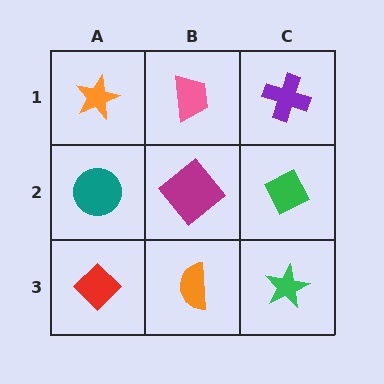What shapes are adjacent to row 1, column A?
A teal circle (row 2, column A), a pink trapezoid (row 1, column B).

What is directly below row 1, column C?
A green diamond.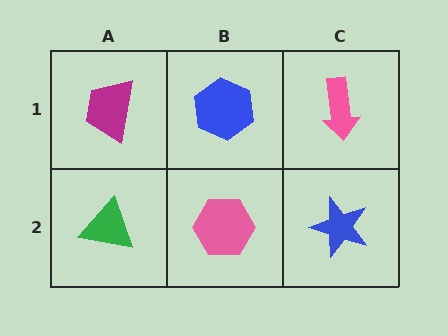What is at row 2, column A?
A green triangle.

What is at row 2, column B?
A pink hexagon.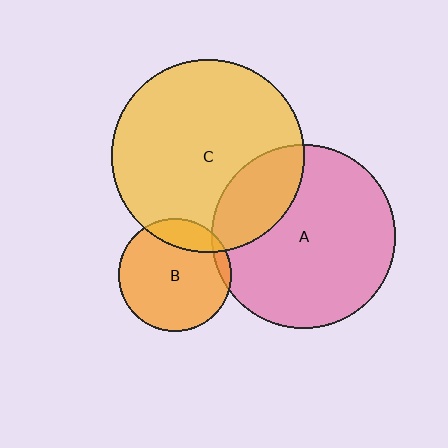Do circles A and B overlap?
Yes.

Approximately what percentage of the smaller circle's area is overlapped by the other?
Approximately 5%.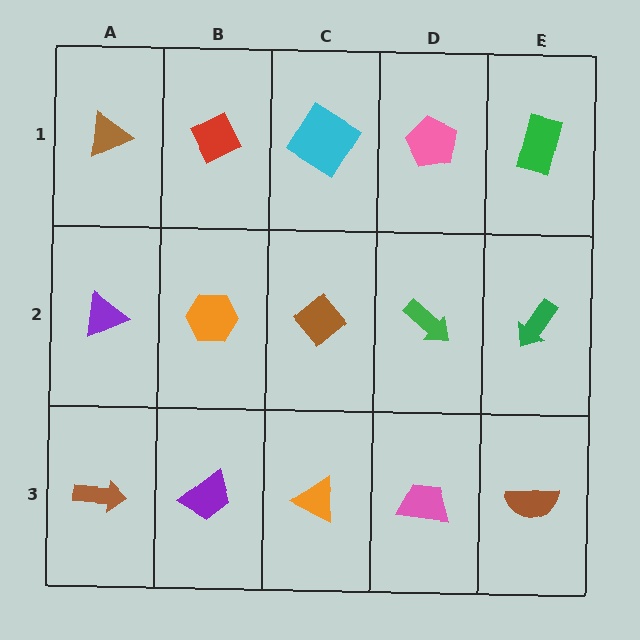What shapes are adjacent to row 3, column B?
An orange hexagon (row 2, column B), a brown arrow (row 3, column A), an orange triangle (row 3, column C).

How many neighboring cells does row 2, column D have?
4.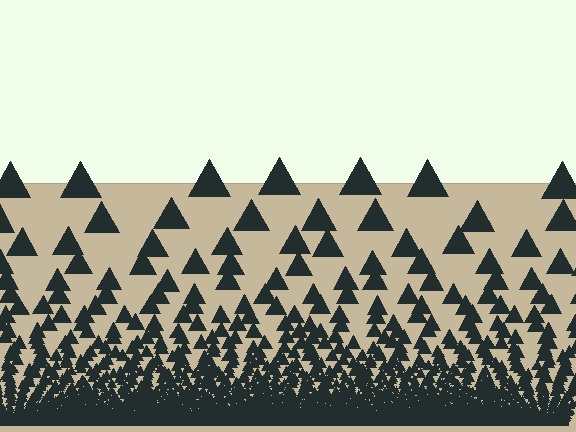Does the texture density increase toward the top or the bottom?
Density increases toward the bottom.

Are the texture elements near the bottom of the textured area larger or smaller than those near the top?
Smaller. The gradient is inverted — elements near the bottom are smaller and denser.